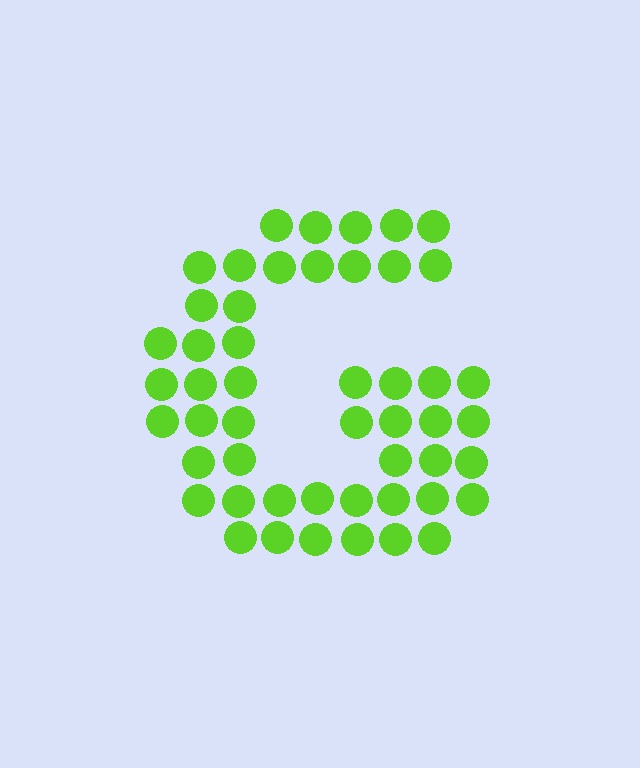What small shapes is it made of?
It is made of small circles.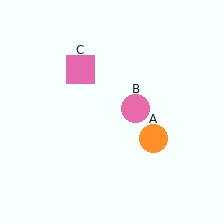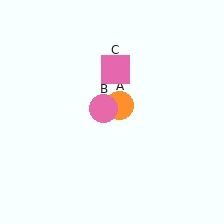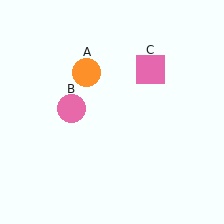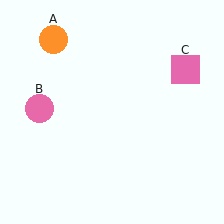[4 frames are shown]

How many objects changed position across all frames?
3 objects changed position: orange circle (object A), pink circle (object B), pink square (object C).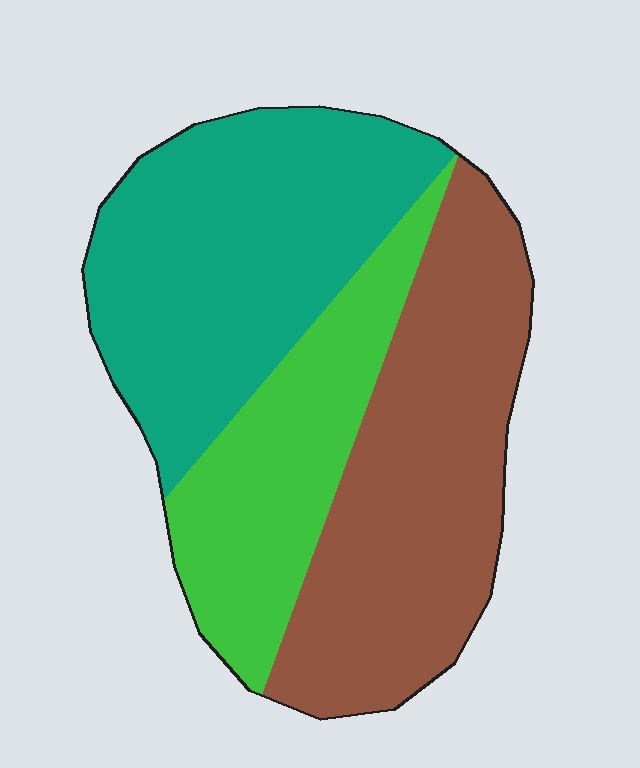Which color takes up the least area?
Green, at roughly 25%.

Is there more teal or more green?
Teal.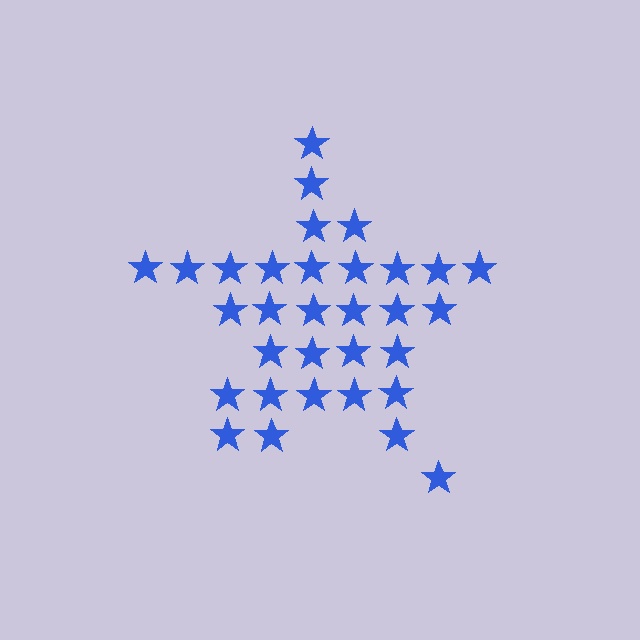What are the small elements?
The small elements are stars.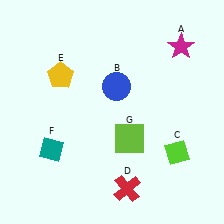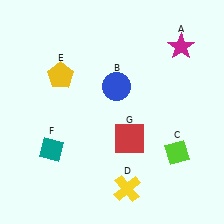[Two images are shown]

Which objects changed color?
D changed from red to yellow. G changed from lime to red.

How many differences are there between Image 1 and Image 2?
There are 2 differences between the two images.